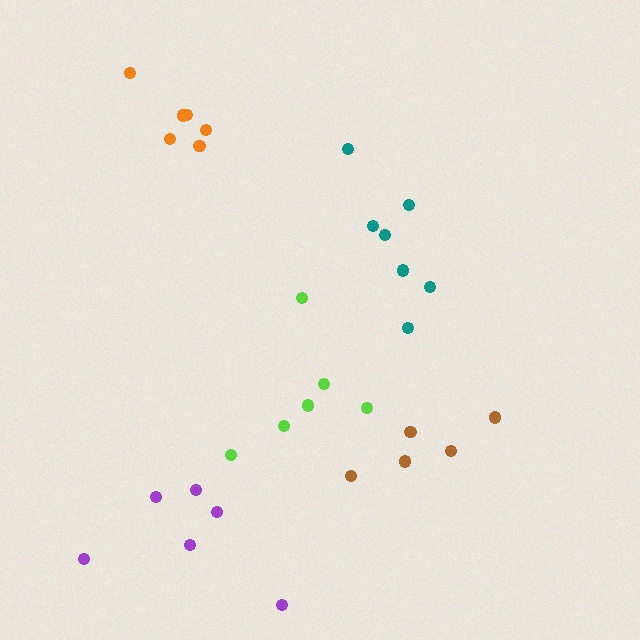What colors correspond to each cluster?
The clusters are colored: orange, lime, teal, purple, brown.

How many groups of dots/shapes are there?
There are 5 groups.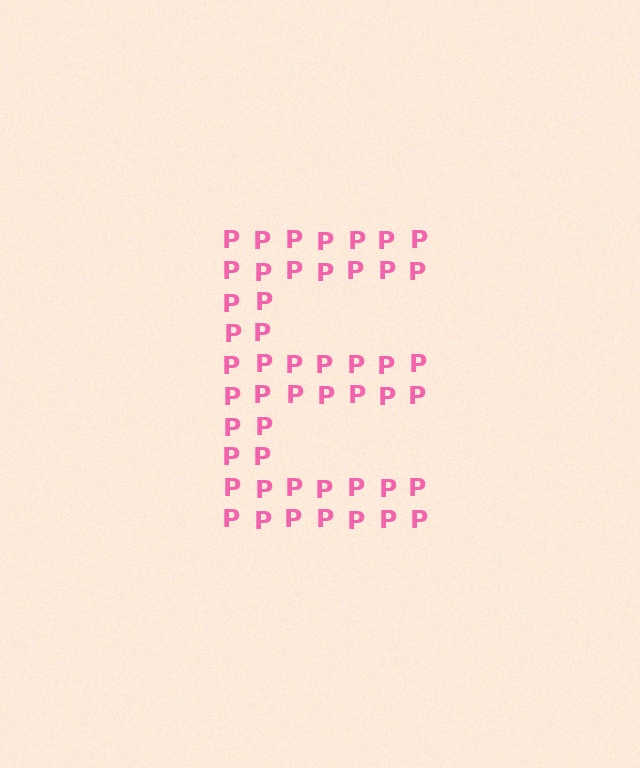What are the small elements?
The small elements are letter P's.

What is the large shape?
The large shape is the letter E.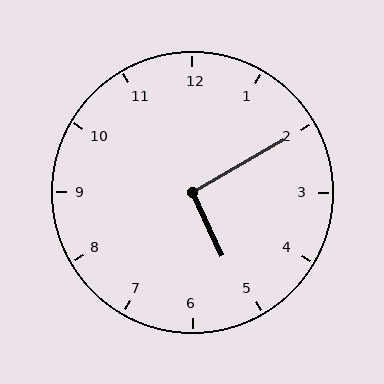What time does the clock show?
5:10.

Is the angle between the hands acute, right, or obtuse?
It is right.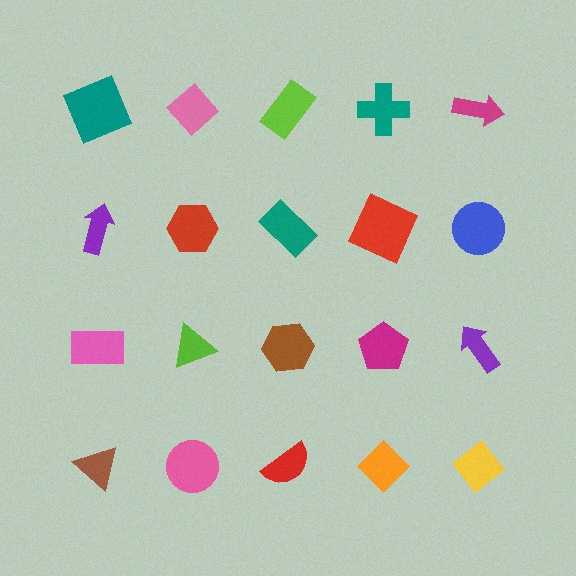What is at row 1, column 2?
A pink diamond.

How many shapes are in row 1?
5 shapes.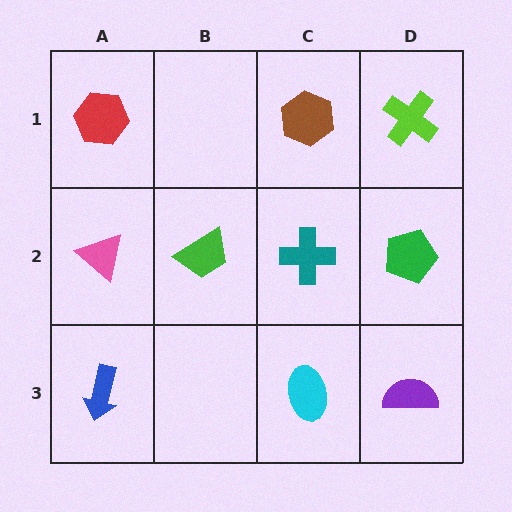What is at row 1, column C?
A brown hexagon.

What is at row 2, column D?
A green pentagon.